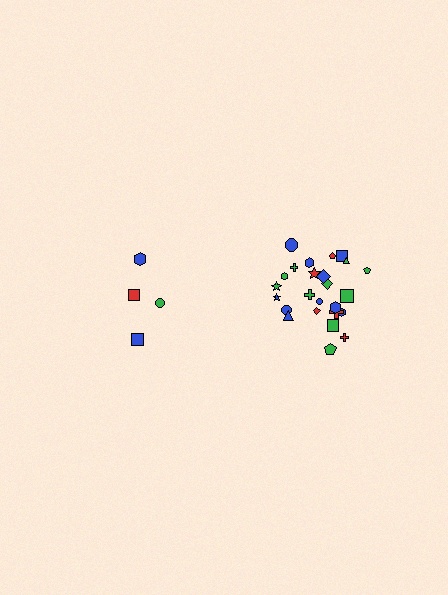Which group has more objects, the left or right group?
The right group.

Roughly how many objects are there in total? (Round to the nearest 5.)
Roughly 30 objects in total.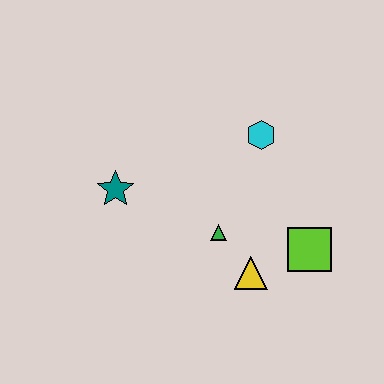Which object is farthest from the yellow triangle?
The teal star is farthest from the yellow triangle.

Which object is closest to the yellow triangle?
The green triangle is closest to the yellow triangle.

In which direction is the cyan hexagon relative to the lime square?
The cyan hexagon is above the lime square.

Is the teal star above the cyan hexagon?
No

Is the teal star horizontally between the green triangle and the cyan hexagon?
No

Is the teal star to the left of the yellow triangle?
Yes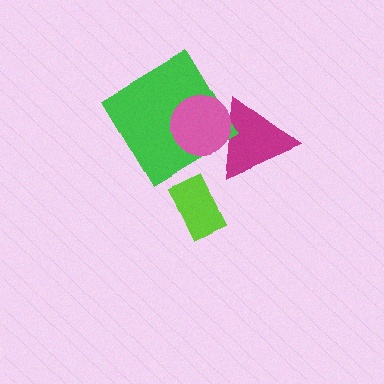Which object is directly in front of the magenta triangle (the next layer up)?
The green diamond is directly in front of the magenta triangle.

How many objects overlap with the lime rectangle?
0 objects overlap with the lime rectangle.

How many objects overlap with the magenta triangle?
2 objects overlap with the magenta triangle.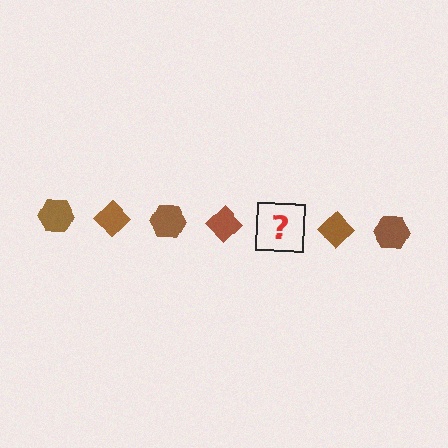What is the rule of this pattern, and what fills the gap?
The rule is that the pattern cycles through hexagon, diamond shapes in brown. The gap should be filled with a brown hexagon.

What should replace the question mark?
The question mark should be replaced with a brown hexagon.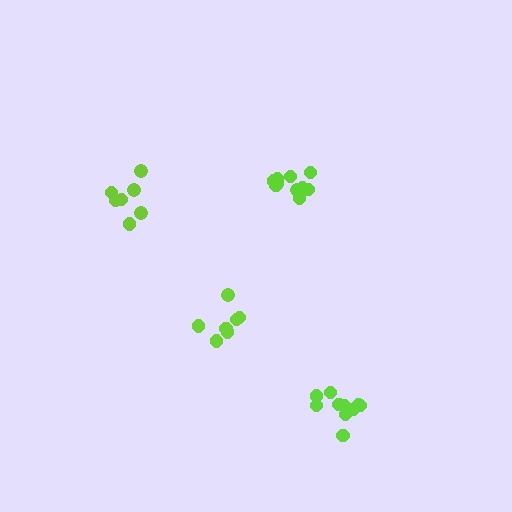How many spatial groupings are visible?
There are 4 spatial groupings.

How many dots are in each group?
Group 1: 10 dots, Group 2: 11 dots, Group 3: 7 dots, Group 4: 7 dots (35 total).